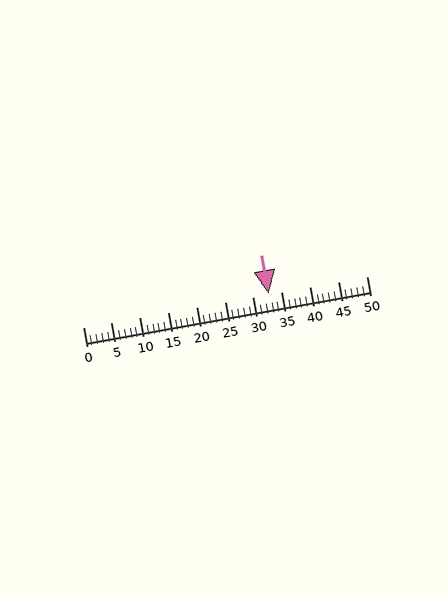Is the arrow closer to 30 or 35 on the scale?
The arrow is closer to 35.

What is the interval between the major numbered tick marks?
The major tick marks are spaced 5 units apart.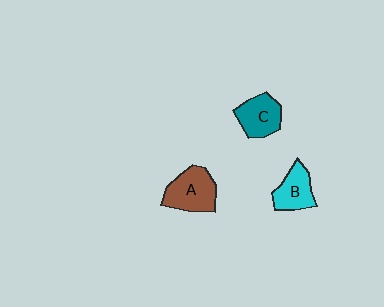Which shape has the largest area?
Shape A (brown).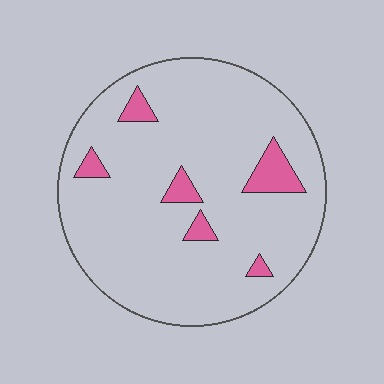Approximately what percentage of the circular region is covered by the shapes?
Approximately 10%.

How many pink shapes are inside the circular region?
6.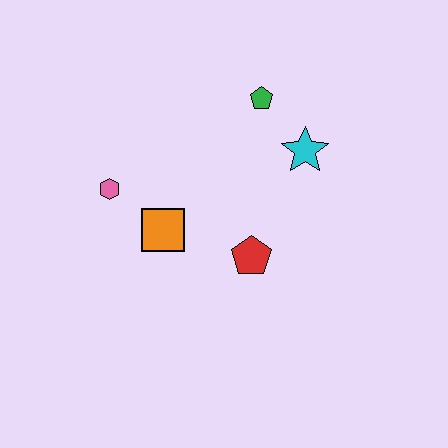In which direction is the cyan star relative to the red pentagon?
The cyan star is above the red pentagon.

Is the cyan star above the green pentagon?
No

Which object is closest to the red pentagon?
The orange square is closest to the red pentagon.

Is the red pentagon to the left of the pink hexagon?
No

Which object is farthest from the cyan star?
The pink hexagon is farthest from the cyan star.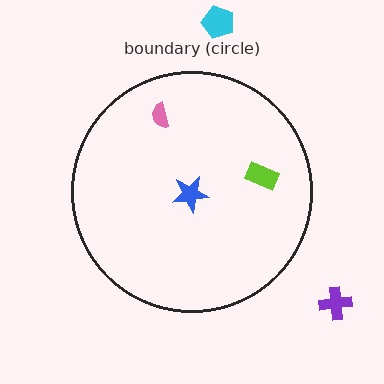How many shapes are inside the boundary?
3 inside, 2 outside.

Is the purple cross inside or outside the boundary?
Outside.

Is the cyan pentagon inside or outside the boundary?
Outside.